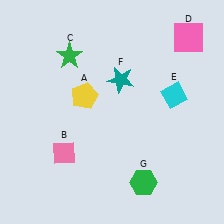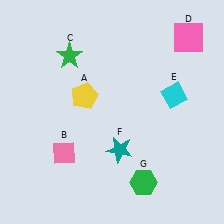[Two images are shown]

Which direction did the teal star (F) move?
The teal star (F) moved down.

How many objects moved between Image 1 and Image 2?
1 object moved between the two images.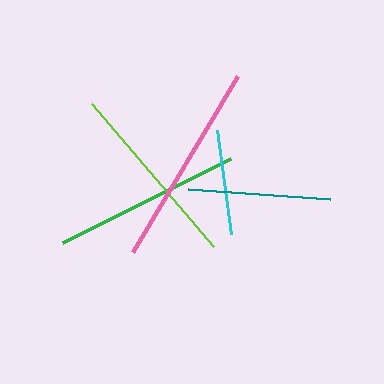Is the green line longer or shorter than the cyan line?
The green line is longer than the cyan line.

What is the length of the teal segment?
The teal segment is approximately 142 pixels long.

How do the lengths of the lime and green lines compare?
The lime and green lines are approximately the same length.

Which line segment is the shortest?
The cyan line is the shortest at approximately 105 pixels.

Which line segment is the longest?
The pink line is the longest at approximately 205 pixels.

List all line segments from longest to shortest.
From longest to shortest: pink, lime, green, teal, cyan.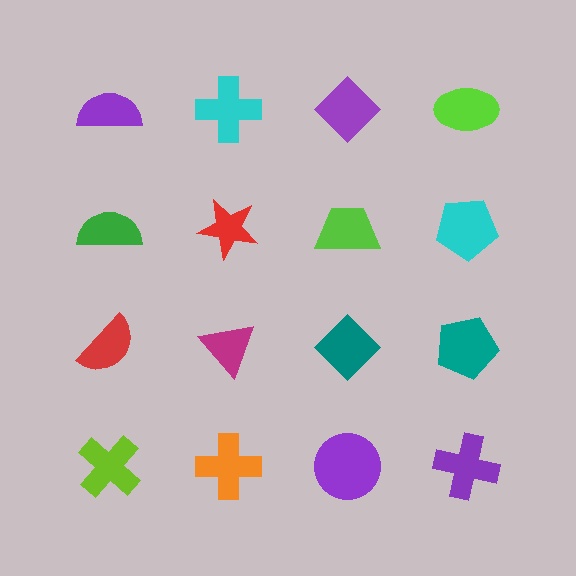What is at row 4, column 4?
A purple cross.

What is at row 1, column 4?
A lime ellipse.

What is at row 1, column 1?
A purple semicircle.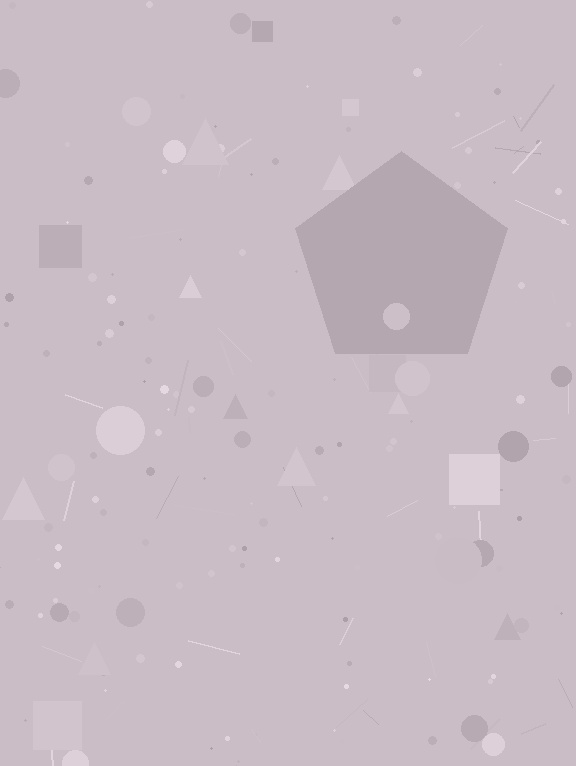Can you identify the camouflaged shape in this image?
The camouflaged shape is a pentagon.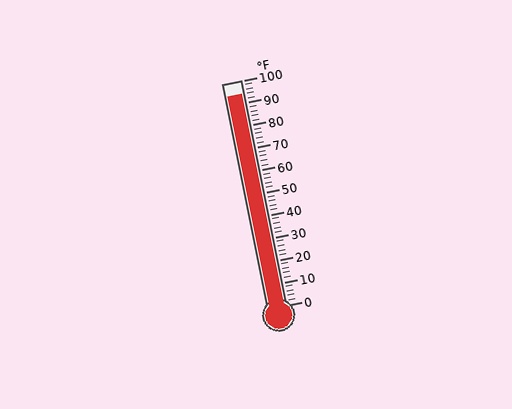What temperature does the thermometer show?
The thermometer shows approximately 94°F.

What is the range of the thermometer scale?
The thermometer scale ranges from 0°F to 100°F.